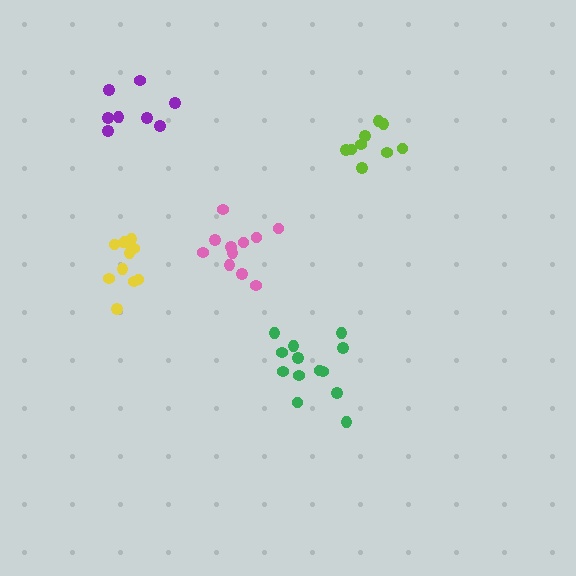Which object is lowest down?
The green cluster is bottommost.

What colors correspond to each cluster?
The clusters are colored: green, lime, yellow, purple, pink.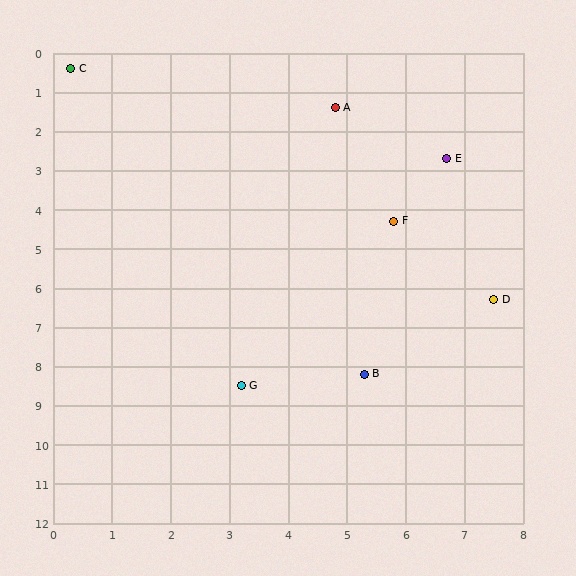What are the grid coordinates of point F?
Point F is at approximately (5.8, 4.3).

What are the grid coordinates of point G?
Point G is at approximately (3.2, 8.5).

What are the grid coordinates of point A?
Point A is at approximately (4.8, 1.4).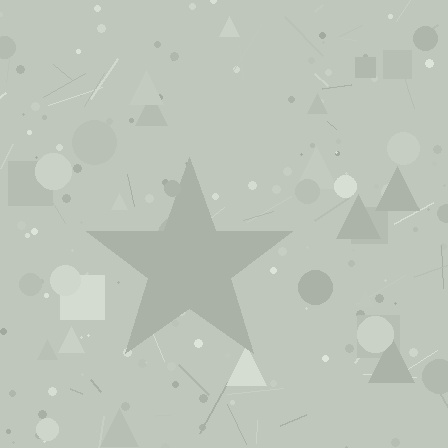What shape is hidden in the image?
A star is hidden in the image.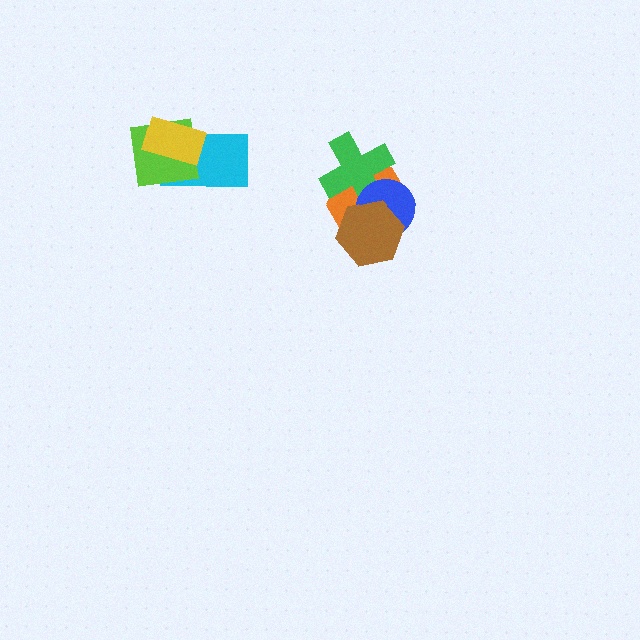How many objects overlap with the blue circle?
3 objects overlap with the blue circle.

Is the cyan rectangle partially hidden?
Yes, it is partially covered by another shape.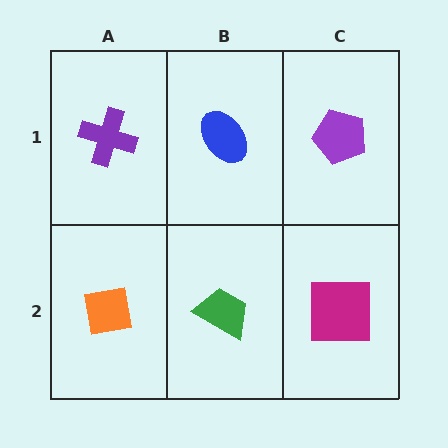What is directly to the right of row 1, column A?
A blue ellipse.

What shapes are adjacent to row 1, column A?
An orange square (row 2, column A), a blue ellipse (row 1, column B).